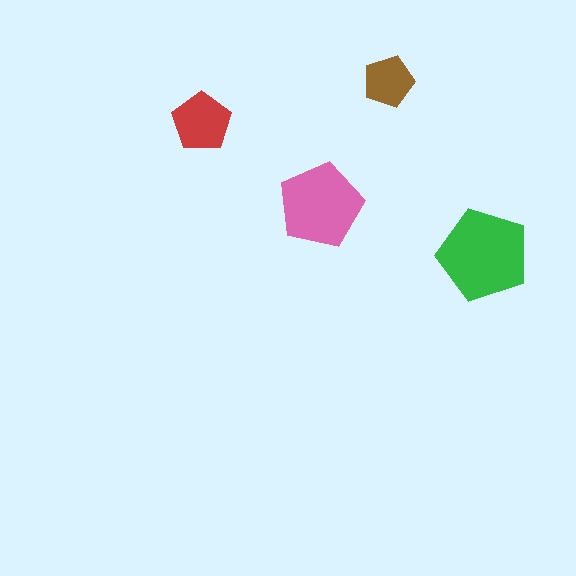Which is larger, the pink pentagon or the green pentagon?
The green one.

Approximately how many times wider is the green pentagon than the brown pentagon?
About 2 times wider.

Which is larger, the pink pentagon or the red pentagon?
The pink one.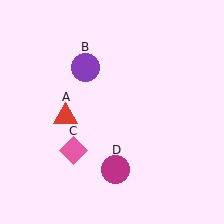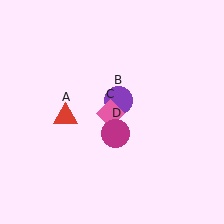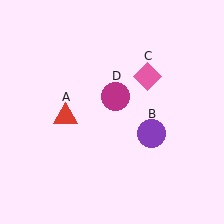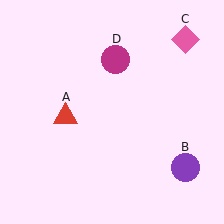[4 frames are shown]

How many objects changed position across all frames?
3 objects changed position: purple circle (object B), pink diamond (object C), magenta circle (object D).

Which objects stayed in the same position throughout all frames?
Red triangle (object A) remained stationary.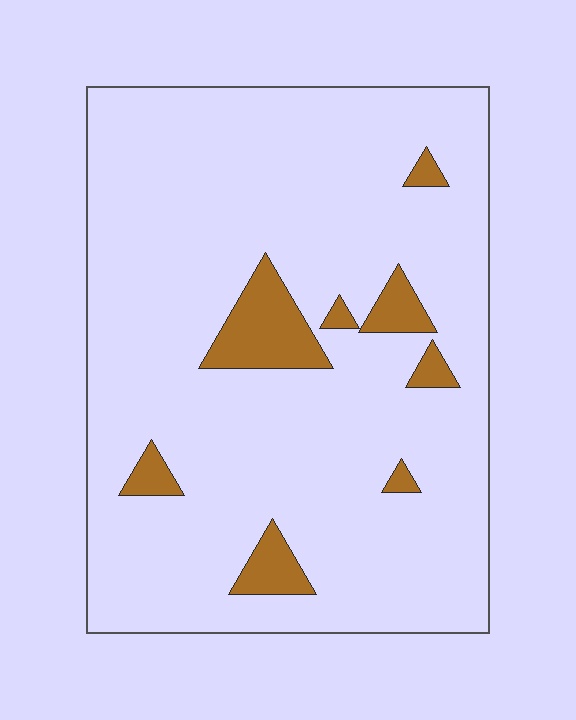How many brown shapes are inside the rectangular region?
8.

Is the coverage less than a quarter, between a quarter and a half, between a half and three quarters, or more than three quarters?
Less than a quarter.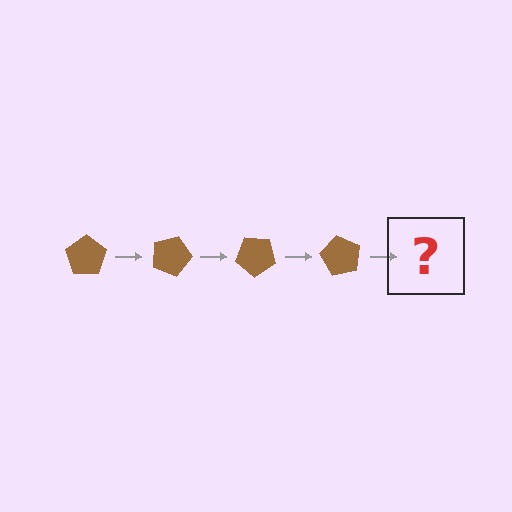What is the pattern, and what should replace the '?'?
The pattern is that the pentagon rotates 20 degrees each step. The '?' should be a brown pentagon rotated 80 degrees.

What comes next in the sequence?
The next element should be a brown pentagon rotated 80 degrees.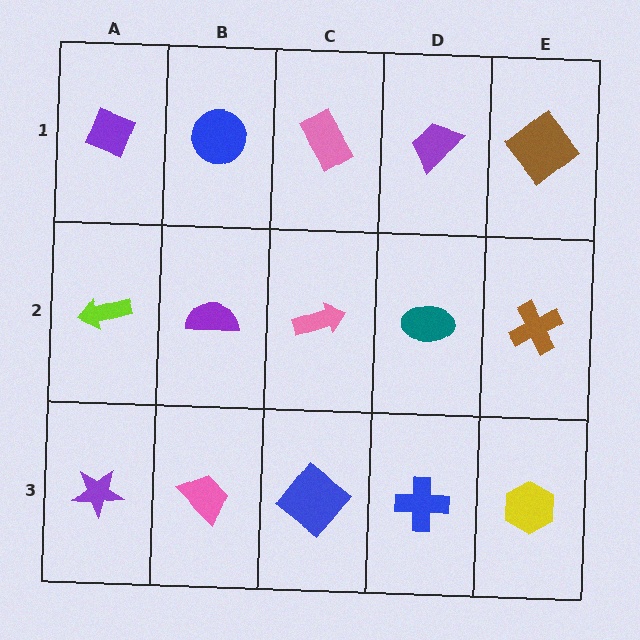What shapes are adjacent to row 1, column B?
A purple semicircle (row 2, column B), a purple diamond (row 1, column A), a pink rectangle (row 1, column C).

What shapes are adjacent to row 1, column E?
A brown cross (row 2, column E), a purple trapezoid (row 1, column D).